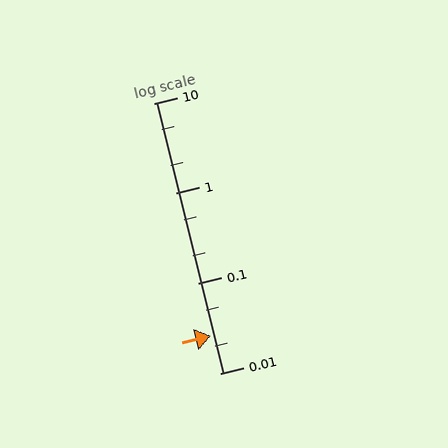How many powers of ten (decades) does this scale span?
The scale spans 3 decades, from 0.01 to 10.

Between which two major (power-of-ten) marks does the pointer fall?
The pointer is between 0.01 and 0.1.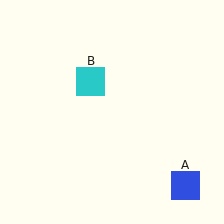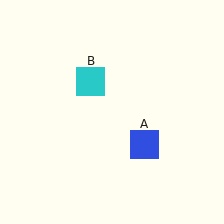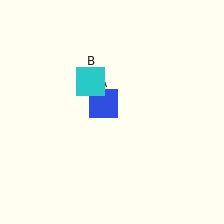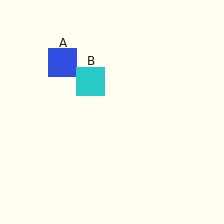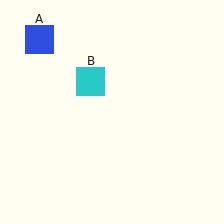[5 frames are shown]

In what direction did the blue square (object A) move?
The blue square (object A) moved up and to the left.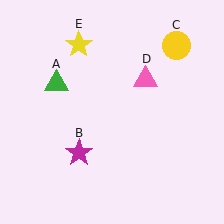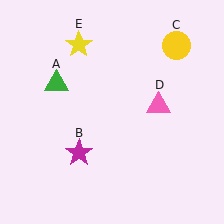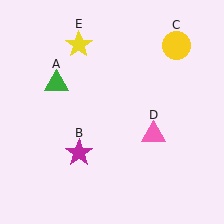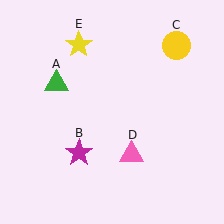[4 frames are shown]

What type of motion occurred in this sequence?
The pink triangle (object D) rotated clockwise around the center of the scene.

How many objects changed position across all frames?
1 object changed position: pink triangle (object D).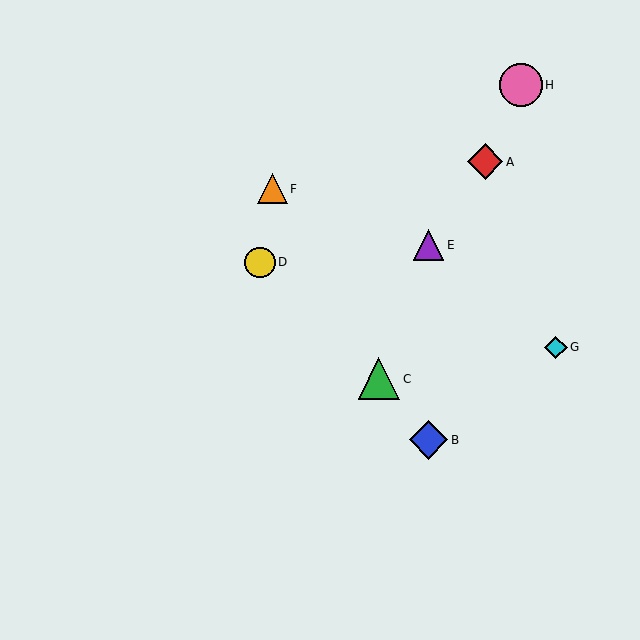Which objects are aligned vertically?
Objects B, E are aligned vertically.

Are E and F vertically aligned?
No, E is at x≈428 and F is at x≈273.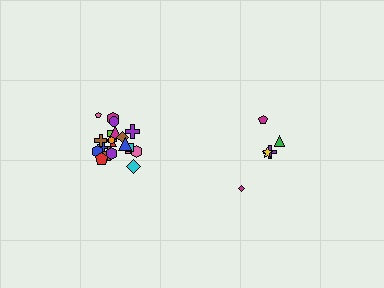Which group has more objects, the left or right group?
The left group.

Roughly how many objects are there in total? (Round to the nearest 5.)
Roughly 25 objects in total.